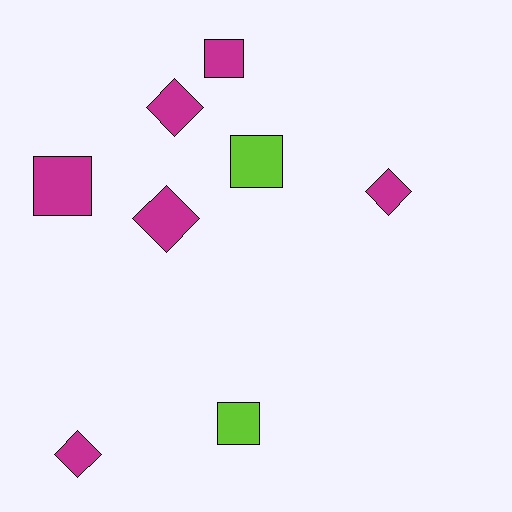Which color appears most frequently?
Magenta, with 6 objects.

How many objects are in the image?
There are 8 objects.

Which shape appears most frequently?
Diamond, with 4 objects.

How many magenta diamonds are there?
There are 4 magenta diamonds.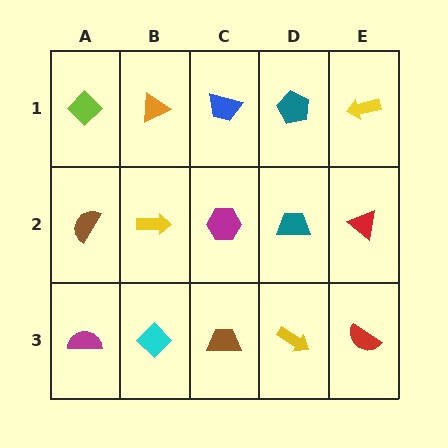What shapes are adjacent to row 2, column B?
An orange triangle (row 1, column B), a cyan diamond (row 3, column B), a brown semicircle (row 2, column A), a magenta hexagon (row 2, column C).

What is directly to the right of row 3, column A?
A cyan diamond.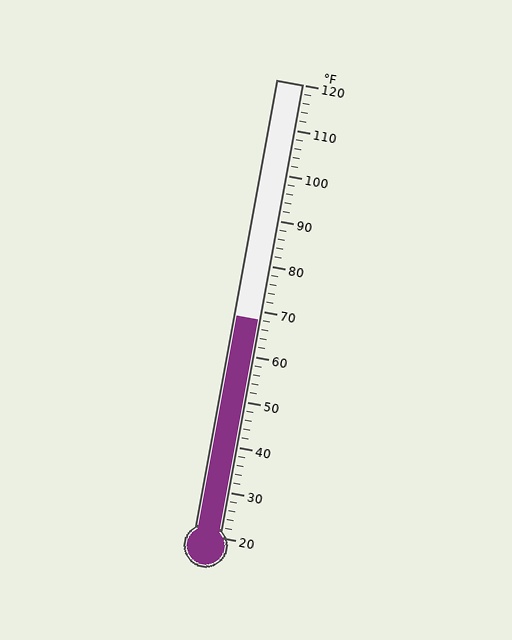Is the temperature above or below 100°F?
The temperature is below 100°F.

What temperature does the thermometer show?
The thermometer shows approximately 68°F.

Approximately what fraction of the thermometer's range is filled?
The thermometer is filled to approximately 50% of its range.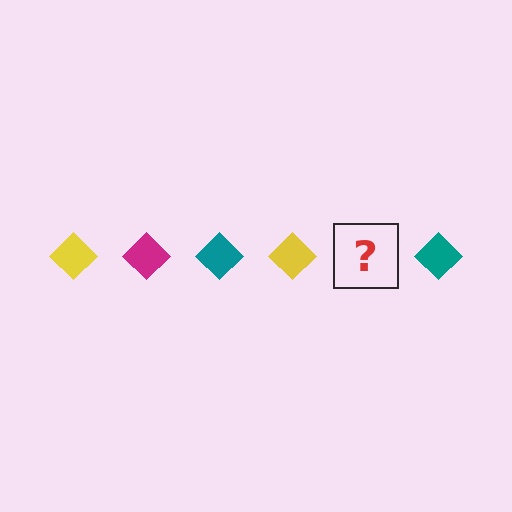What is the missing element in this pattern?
The missing element is a magenta diamond.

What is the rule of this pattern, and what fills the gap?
The rule is that the pattern cycles through yellow, magenta, teal diamonds. The gap should be filled with a magenta diamond.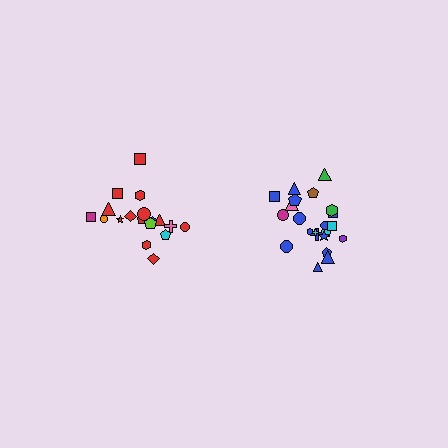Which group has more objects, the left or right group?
The right group.